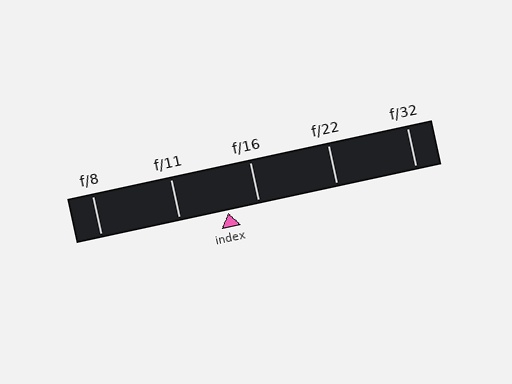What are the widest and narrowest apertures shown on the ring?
The widest aperture shown is f/8 and the narrowest is f/32.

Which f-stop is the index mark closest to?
The index mark is closest to f/16.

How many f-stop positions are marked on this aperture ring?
There are 5 f-stop positions marked.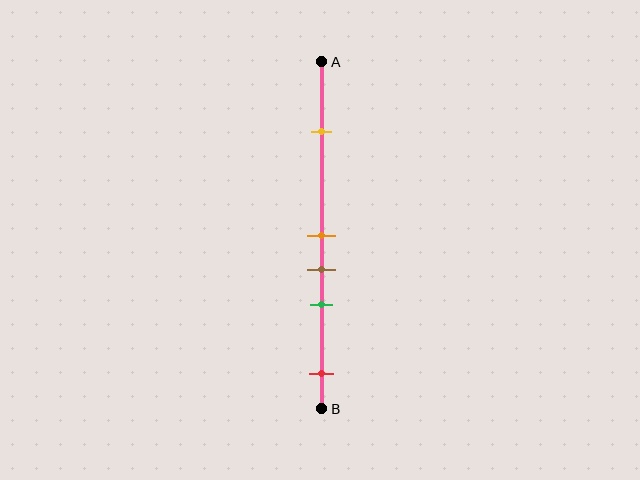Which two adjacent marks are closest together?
The orange and brown marks are the closest adjacent pair.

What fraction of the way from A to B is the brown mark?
The brown mark is approximately 60% (0.6) of the way from A to B.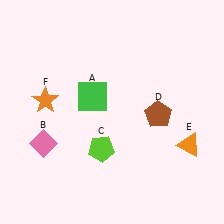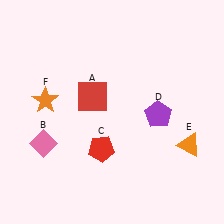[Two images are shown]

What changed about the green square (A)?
In Image 1, A is green. In Image 2, it changed to red.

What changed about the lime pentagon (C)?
In Image 1, C is lime. In Image 2, it changed to red.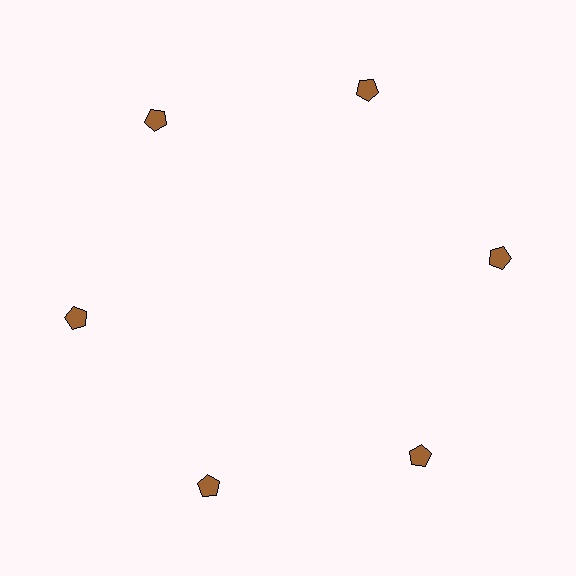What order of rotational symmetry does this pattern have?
This pattern has 6-fold rotational symmetry.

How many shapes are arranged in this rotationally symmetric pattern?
There are 6 shapes, arranged in 6 groups of 1.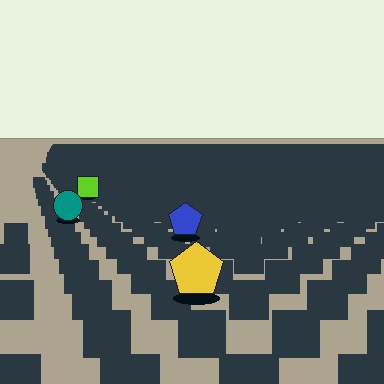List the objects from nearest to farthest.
From nearest to farthest: the yellow pentagon, the blue pentagon, the teal circle, the lime square.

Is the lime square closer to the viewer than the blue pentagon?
No. The blue pentagon is closer — you can tell from the texture gradient: the ground texture is coarser near it.